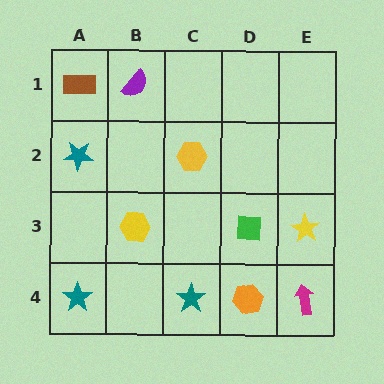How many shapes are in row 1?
2 shapes.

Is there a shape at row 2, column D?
No, that cell is empty.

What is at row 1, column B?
A purple semicircle.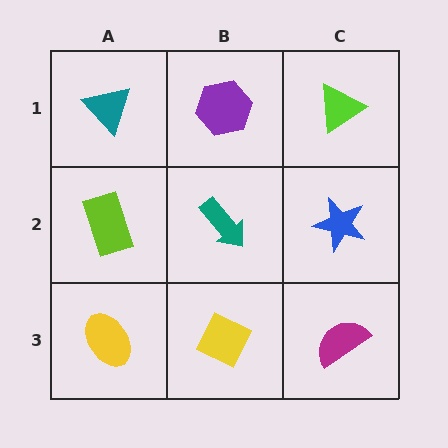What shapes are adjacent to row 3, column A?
A lime rectangle (row 2, column A), a yellow diamond (row 3, column B).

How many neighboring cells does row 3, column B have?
3.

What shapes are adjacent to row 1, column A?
A lime rectangle (row 2, column A), a purple hexagon (row 1, column B).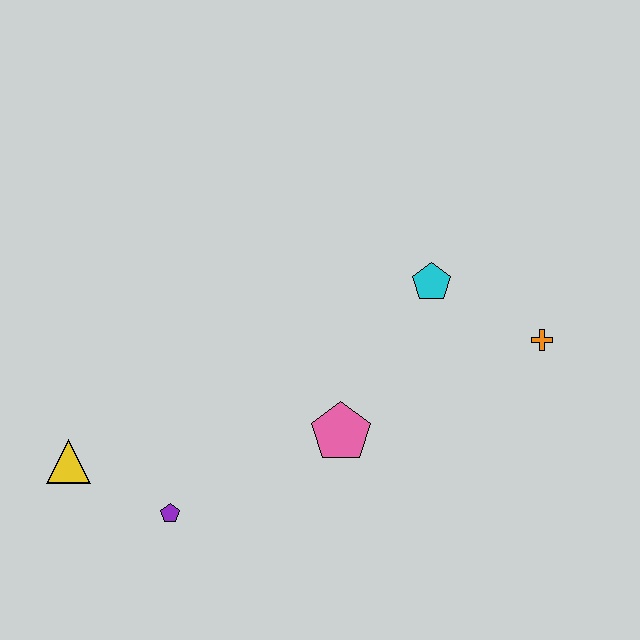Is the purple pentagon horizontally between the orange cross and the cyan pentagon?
No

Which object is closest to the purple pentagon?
The yellow triangle is closest to the purple pentagon.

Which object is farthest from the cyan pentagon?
The yellow triangle is farthest from the cyan pentagon.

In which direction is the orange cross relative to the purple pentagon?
The orange cross is to the right of the purple pentagon.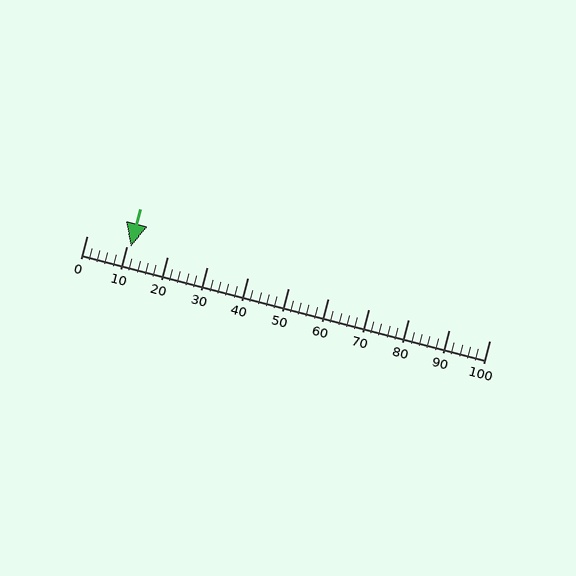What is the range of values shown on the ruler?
The ruler shows values from 0 to 100.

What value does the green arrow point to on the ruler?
The green arrow points to approximately 11.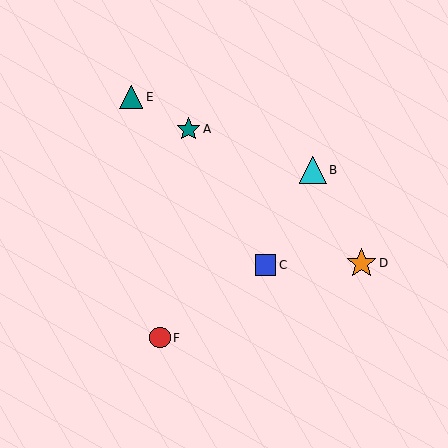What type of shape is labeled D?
Shape D is an orange star.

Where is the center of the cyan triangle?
The center of the cyan triangle is at (313, 170).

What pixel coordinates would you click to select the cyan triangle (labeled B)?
Click at (313, 170) to select the cyan triangle B.